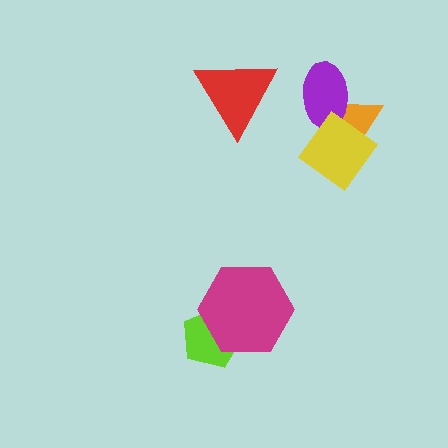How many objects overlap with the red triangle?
0 objects overlap with the red triangle.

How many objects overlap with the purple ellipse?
2 objects overlap with the purple ellipse.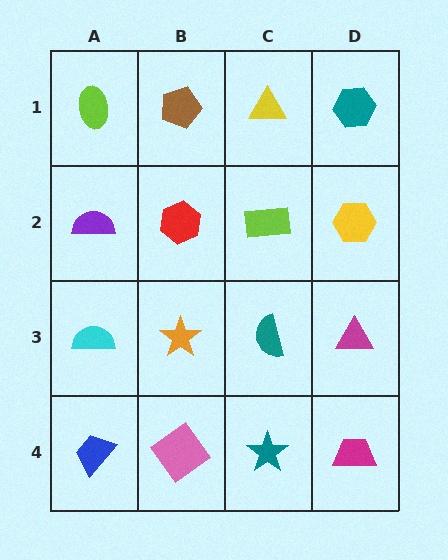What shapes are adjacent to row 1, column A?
A purple semicircle (row 2, column A), a brown pentagon (row 1, column B).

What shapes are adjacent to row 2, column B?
A brown pentagon (row 1, column B), an orange star (row 3, column B), a purple semicircle (row 2, column A), a lime rectangle (row 2, column C).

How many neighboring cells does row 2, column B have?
4.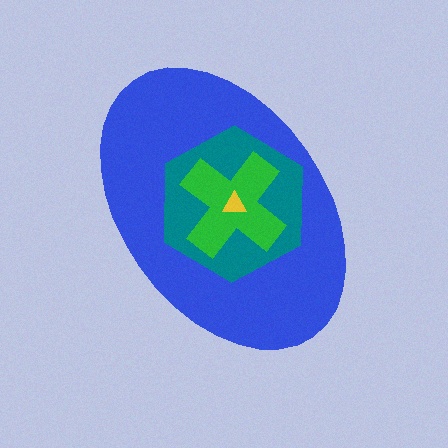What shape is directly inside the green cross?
The yellow triangle.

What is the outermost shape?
The blue ellipse.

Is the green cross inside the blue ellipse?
Yes.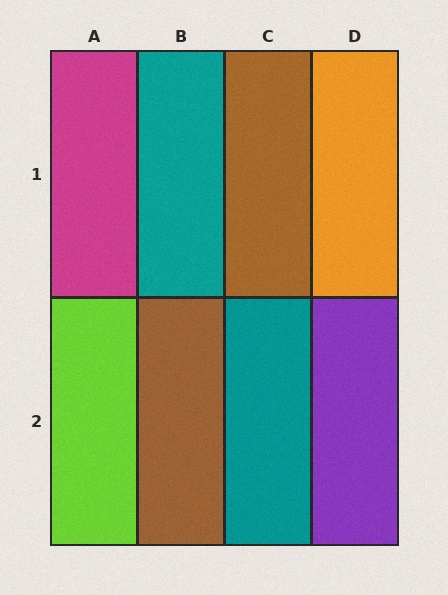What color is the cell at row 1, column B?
Teal.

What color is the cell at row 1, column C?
Brown.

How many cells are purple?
1 cell is purple.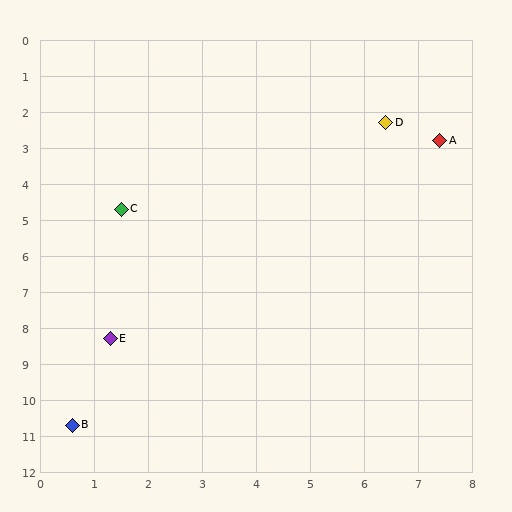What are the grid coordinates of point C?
Point C is at approximately (1.5, 4.7).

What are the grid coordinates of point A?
Point A is at approximately (7.4, 2.8).